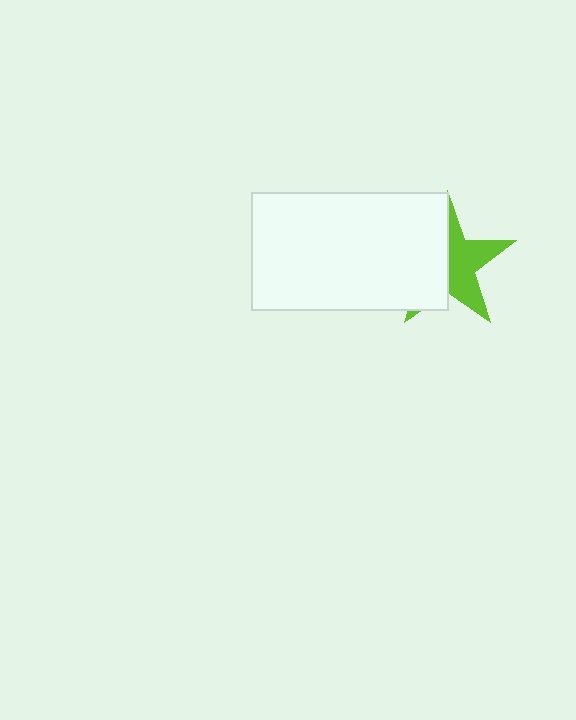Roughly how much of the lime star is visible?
About half of it is visible (roughly 48%).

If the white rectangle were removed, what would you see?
You would see the complete lime star.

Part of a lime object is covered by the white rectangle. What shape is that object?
It is a star.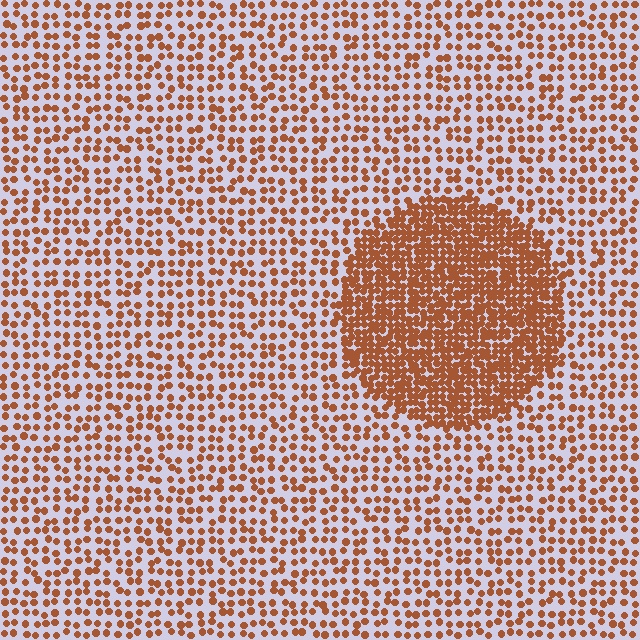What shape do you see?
I see a circle.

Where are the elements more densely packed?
The elements are more densely packed inside the circle boundary.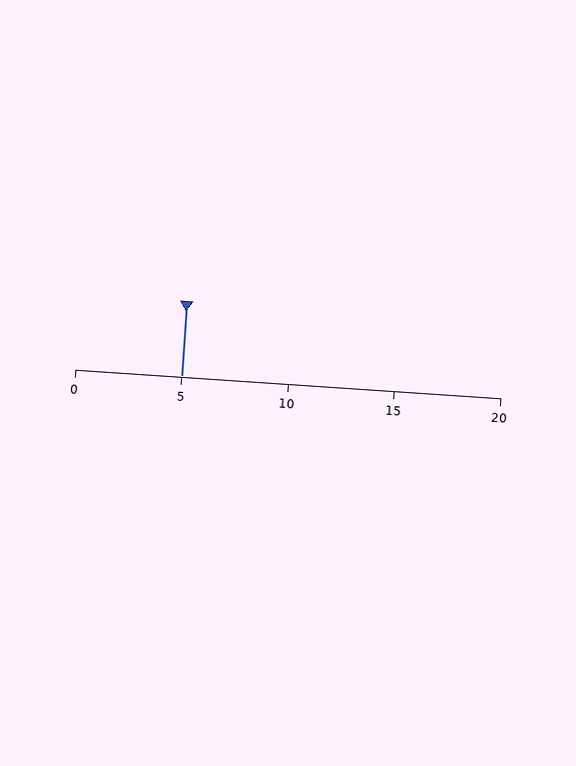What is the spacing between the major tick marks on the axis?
The major ticks are spaced 5 apart.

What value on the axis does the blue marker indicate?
The marker indicates approximately 5.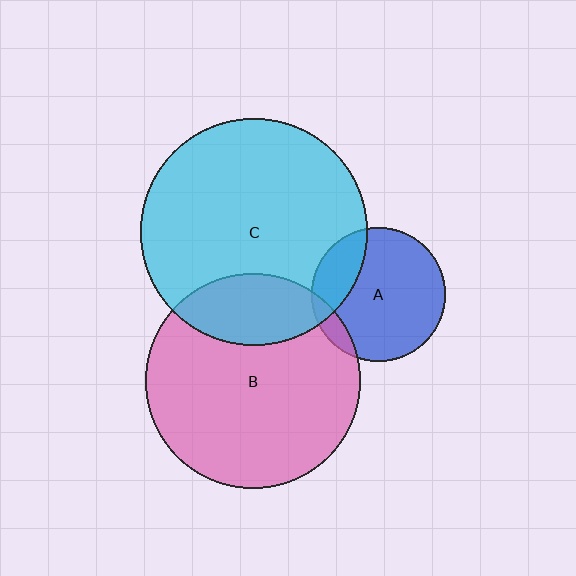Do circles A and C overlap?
Yes.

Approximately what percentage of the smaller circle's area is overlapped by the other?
Approximately 20%.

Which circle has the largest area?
Circle C (cyan).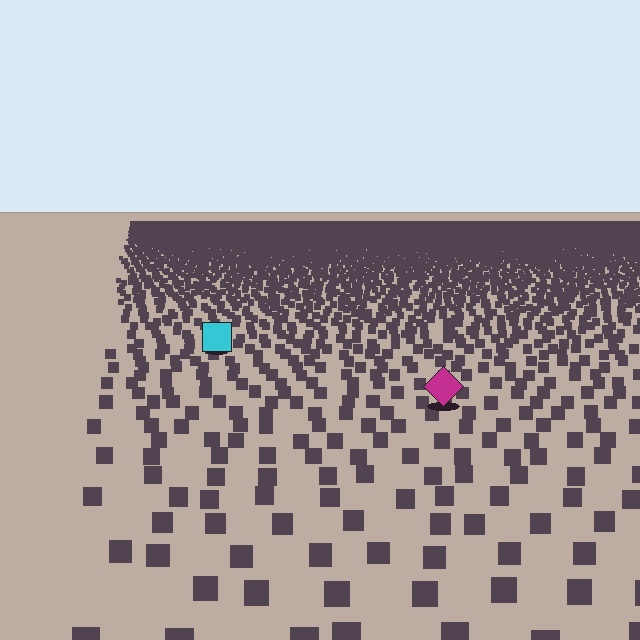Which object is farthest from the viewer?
The cyan square is farthest from the viewer. It appears smaller and the ground texture around it is denser.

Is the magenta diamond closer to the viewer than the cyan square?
Yes. The magenta diamond is closer — you can tell from the texture gradient: the ground texture is coarser near it.